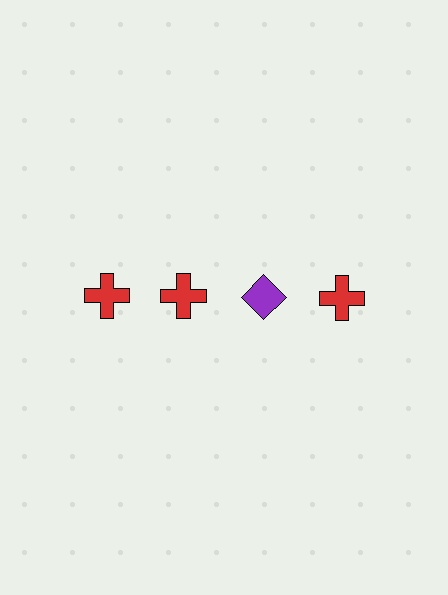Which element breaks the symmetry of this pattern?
The purple diamond in the top row, center column breaks the symmetry. All other shapes are red crosses.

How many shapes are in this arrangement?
There are 4 shapes arranged in a grid pattern.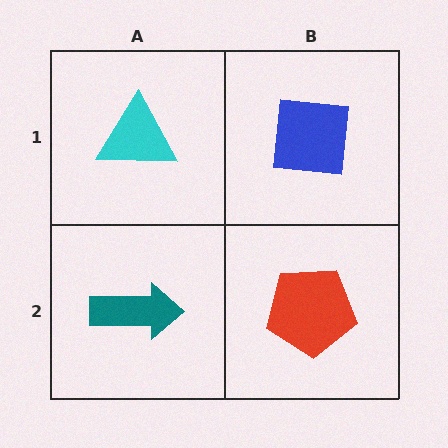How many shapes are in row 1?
2 shapes.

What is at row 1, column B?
A blue square.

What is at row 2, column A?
A teal arrow.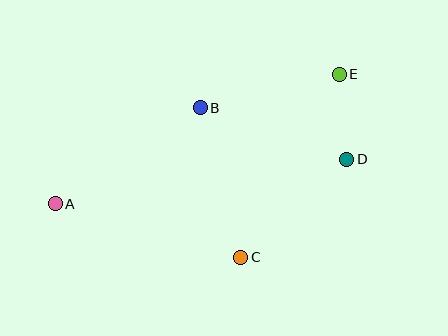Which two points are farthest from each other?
Points A and E are farthest from each other.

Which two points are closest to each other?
Points D and E are closest to each other.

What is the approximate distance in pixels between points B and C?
The distance between B and C is approximately 155 pixels.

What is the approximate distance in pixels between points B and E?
The distance between B and E is approximately 143 pixels.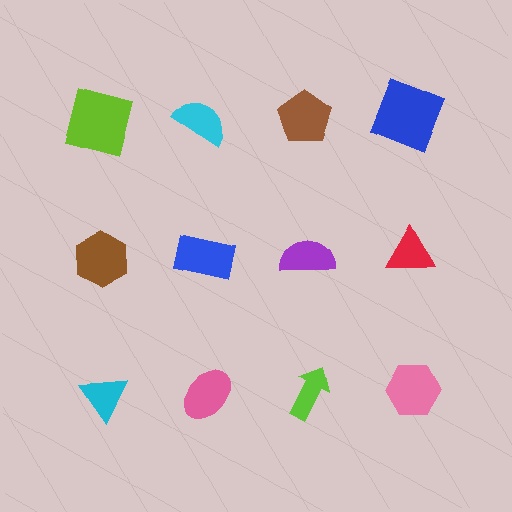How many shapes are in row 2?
4 shapes.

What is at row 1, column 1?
A lime square.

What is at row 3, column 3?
A lime arrow.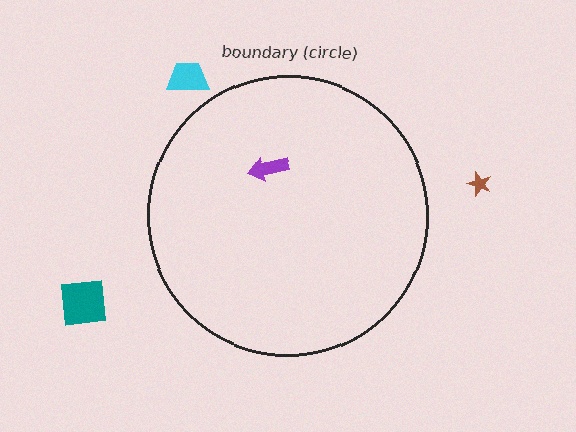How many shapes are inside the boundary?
1 inside, 3 outside.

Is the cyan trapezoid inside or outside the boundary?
Outside.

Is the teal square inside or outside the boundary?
Outside.